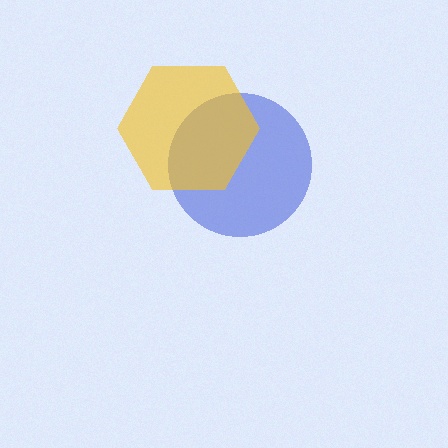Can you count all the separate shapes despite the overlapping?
Yes, there are 2 separate shapes.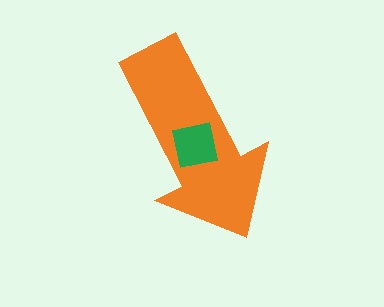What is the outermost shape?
The orange arrow.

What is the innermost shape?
The green square.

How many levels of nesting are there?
2.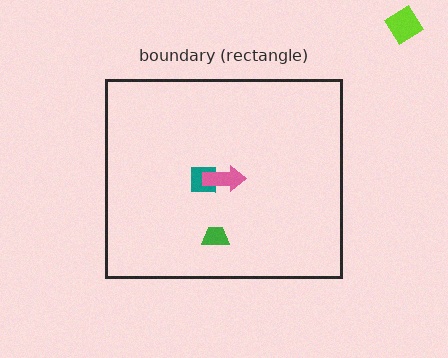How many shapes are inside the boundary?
3 inside, 1 outside.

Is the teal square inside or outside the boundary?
Inside.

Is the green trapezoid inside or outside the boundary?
Inside.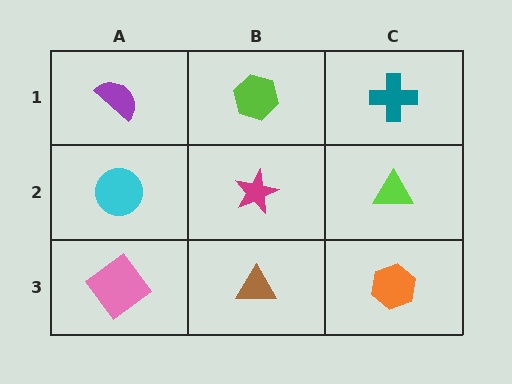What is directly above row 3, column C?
A lime triangle.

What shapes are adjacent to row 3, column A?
A cyan circle (row 2, column A), a brown triangle (row 3, column B).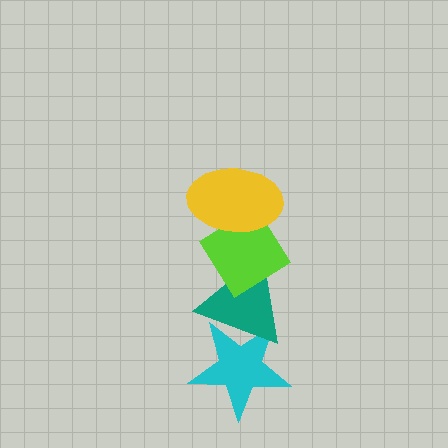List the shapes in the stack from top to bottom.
From top to bottom: the yellow ellipse, the lime diamond, the teal triangle, the cyan star.